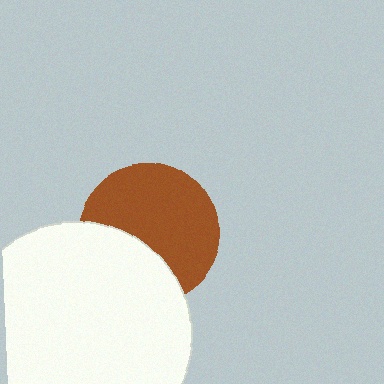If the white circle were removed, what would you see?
You would see the complete brown circle.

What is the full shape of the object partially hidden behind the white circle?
The partially hidden object is a brown circle.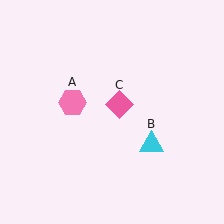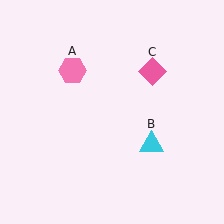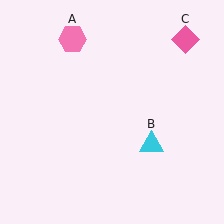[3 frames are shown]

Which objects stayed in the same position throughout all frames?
Cyan triangle (object B) remained stationary.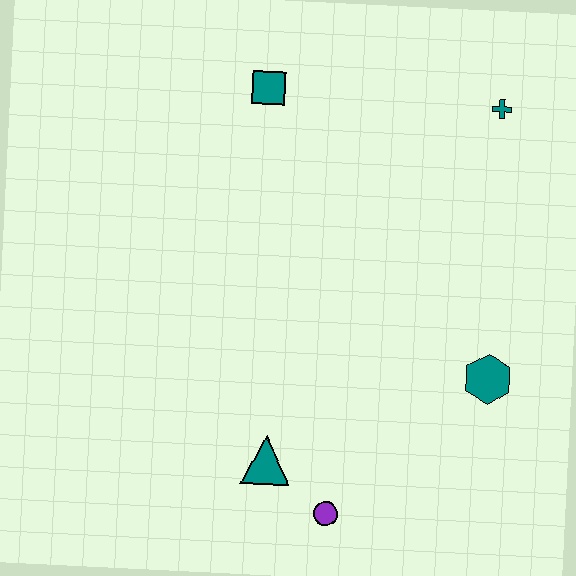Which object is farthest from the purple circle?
The teal cross is farthest from the purple circle.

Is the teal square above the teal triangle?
Yes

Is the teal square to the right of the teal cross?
No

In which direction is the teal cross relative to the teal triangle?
The teal cross is above the teal triangle.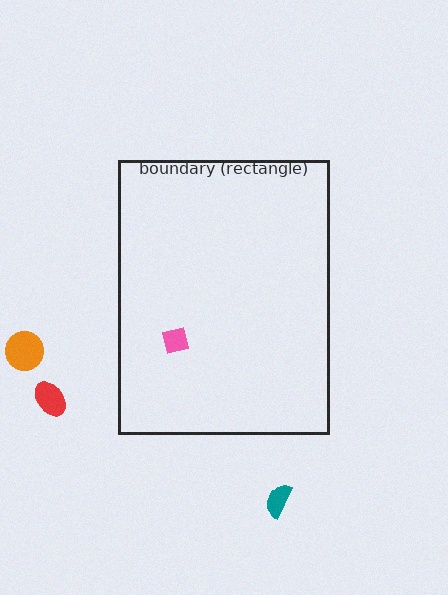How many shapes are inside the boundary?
1 inside, 3 outside.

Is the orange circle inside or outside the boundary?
Outside.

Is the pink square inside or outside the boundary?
Inside.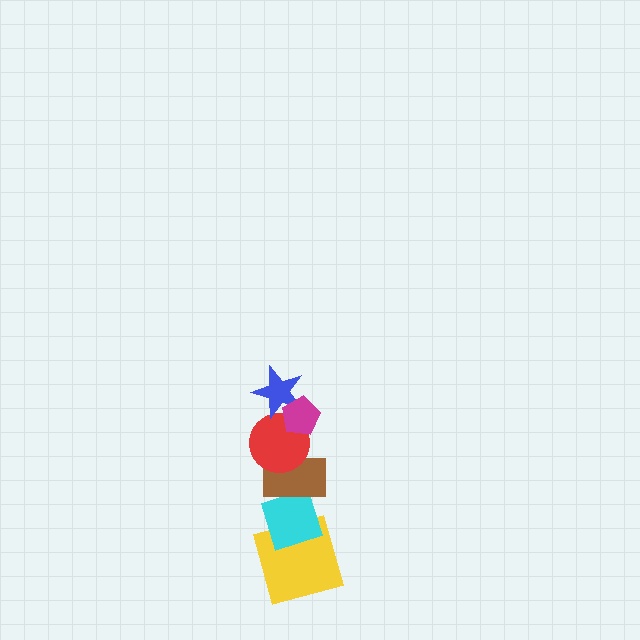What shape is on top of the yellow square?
The cyan diamond is on top of the yellow square.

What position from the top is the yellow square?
The yellow square is 6th from the top.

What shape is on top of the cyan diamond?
The brown rectangle is on top of the cyan diamond.